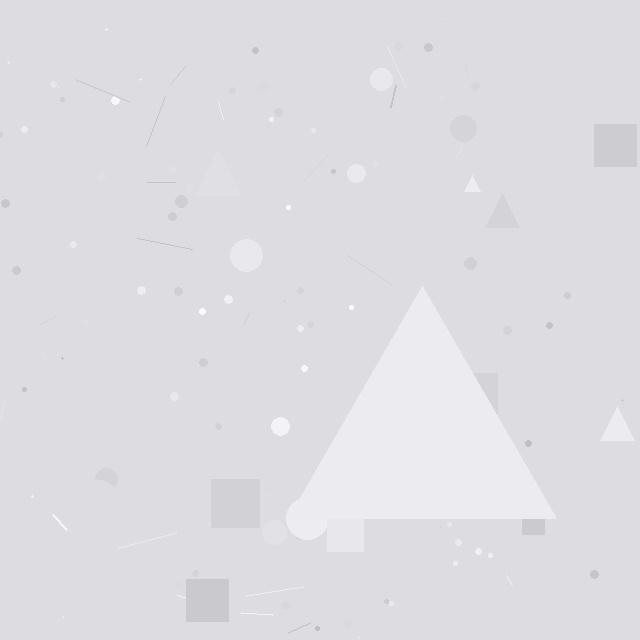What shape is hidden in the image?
A triangle is hidden in the image.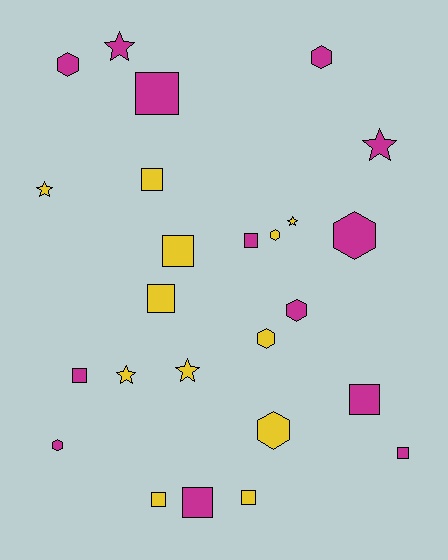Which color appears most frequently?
Magenta, with 13 objects.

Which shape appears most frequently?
Square, with 11 objects.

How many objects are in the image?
There are 25 objects.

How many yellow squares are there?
There are 5 yellow squares.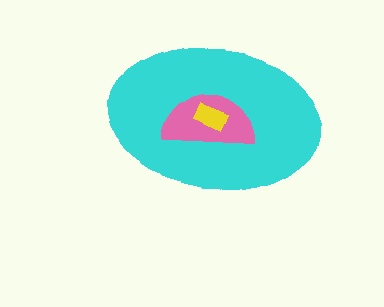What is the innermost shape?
The yellow rectangle.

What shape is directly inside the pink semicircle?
The yellow rectangle.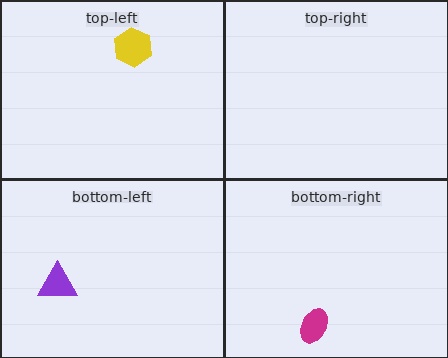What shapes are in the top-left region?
The yellow hexagon.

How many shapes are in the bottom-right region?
1.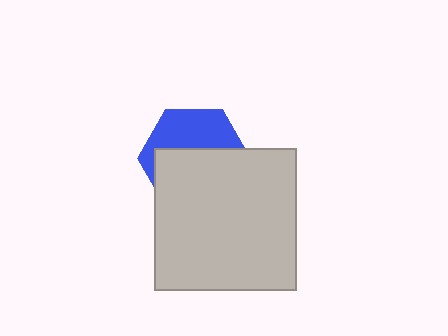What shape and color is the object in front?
The object in front is a light gray square.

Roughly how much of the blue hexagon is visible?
A small part of it is visible (roughly 41%).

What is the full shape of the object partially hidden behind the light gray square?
The partially hidden object is a blue hexagon.